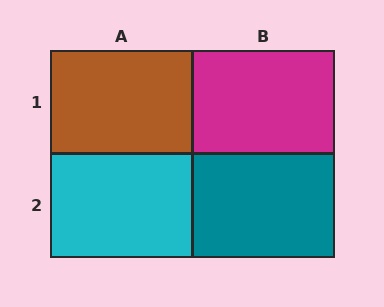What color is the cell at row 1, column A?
Brown.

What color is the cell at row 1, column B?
Magenta.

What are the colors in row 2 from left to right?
Cyan, teal.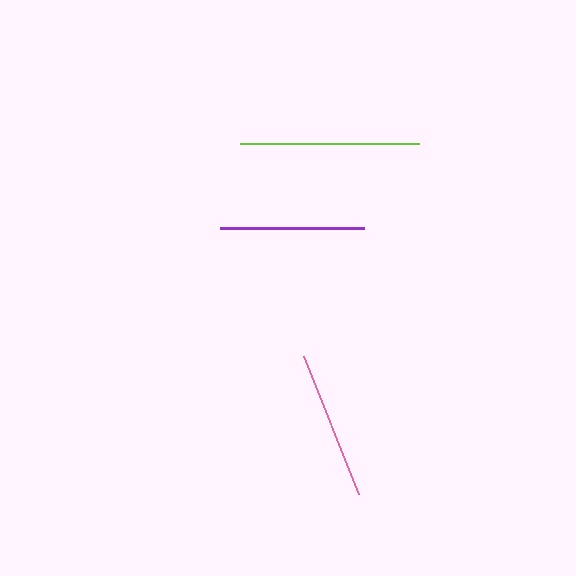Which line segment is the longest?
The lime line is the longest at approximately 179 pixels.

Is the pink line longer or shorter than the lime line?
The lime line is longer than the pink line.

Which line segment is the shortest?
The purple line is the shortest at approximately 143 pixels.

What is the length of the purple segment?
The purple segment is approximately 143 pixels long.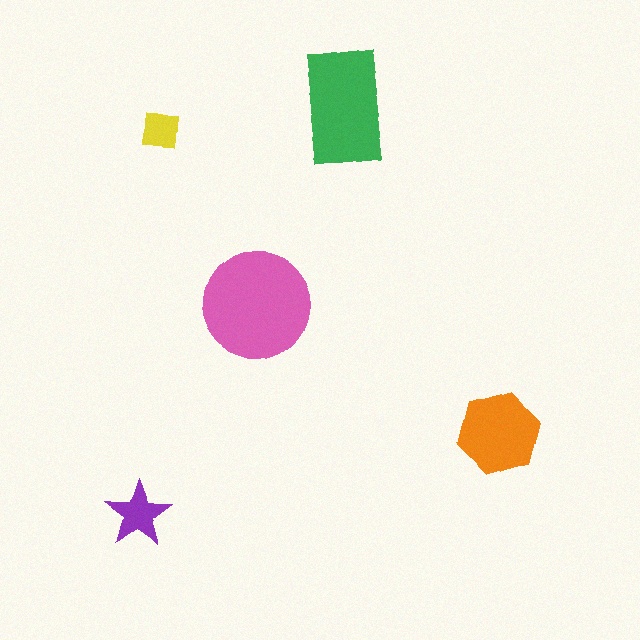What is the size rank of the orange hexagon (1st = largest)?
3rd.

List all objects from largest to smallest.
The pink circle, the green rectangle, the orange hexagon, the purple star, the yellow square.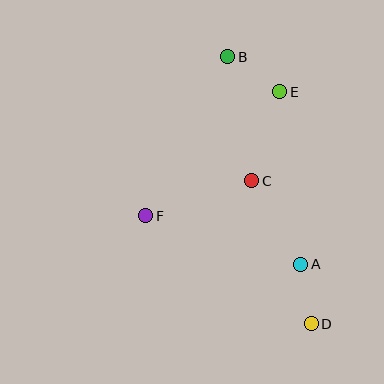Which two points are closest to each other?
Points A and D are closest to each other.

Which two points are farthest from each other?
Points B and D are farthest from each other.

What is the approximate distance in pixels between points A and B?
The distance between A and B is approximately 220 pixels.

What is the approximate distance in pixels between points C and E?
The distance between C and E is approximately 93 pixels.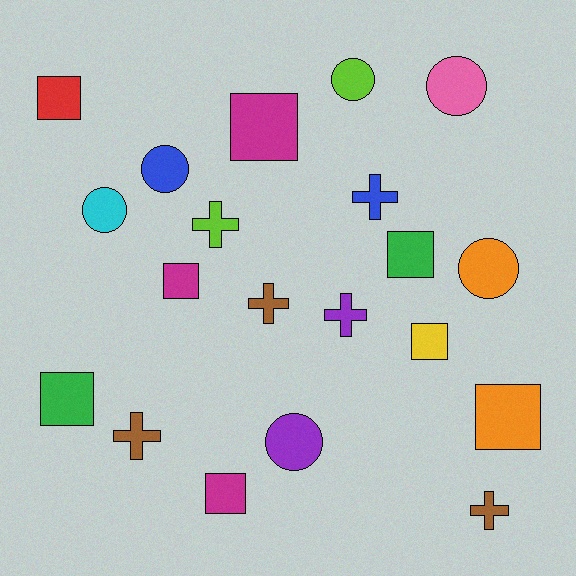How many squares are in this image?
There are 8 squares.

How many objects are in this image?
There are 20 objects.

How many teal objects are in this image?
There are no teal objects.